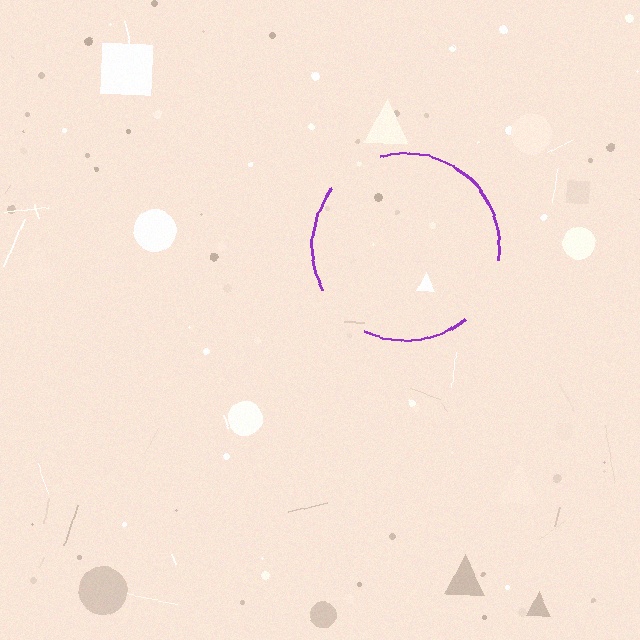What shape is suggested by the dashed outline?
The dashed outline suggests a circle.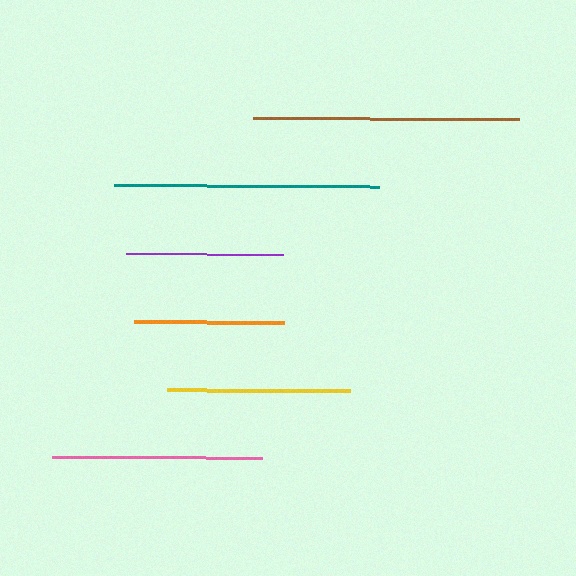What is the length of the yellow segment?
The yellow segment is approximately 183 pixels long.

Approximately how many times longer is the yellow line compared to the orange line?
The yellow line is approximately 1.2 times the length of the orange line.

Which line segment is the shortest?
The orange line is the shortest at approximately 150 pixels.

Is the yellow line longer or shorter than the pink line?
The pink line is longer than the yellow line.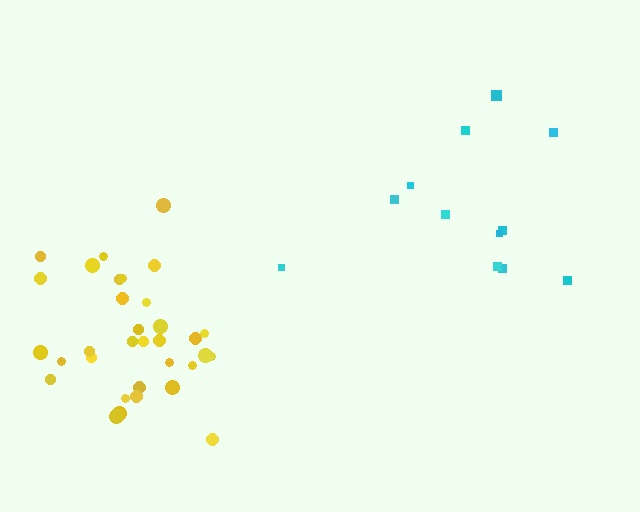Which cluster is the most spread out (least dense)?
Cyan.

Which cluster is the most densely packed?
Yellow.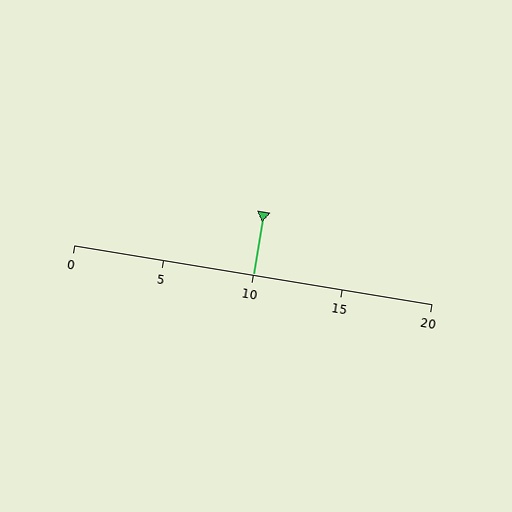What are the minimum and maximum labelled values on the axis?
The axis runs from 0 to 20.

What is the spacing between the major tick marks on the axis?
The major ticks are spaced 5 apart.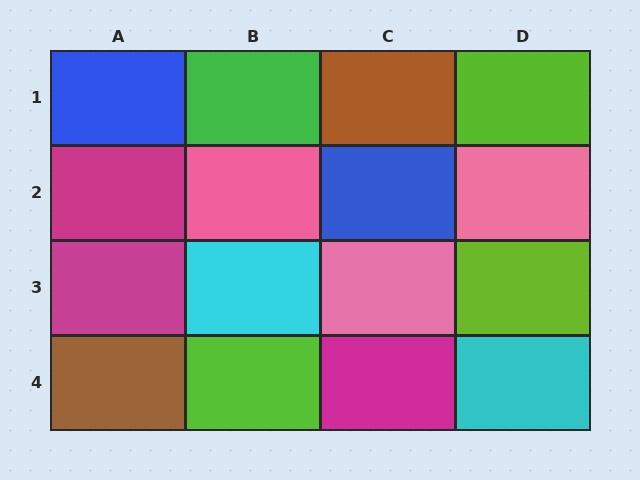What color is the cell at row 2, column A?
Magenta.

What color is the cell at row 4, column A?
Brown.